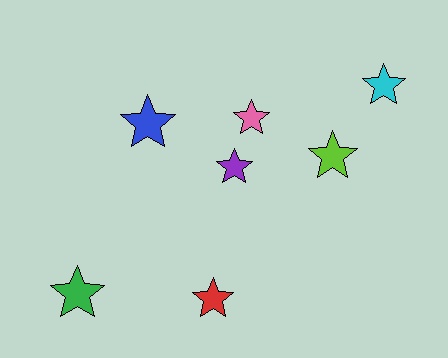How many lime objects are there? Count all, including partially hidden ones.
There is 1 lime object.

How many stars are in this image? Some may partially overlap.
There are 7 stars.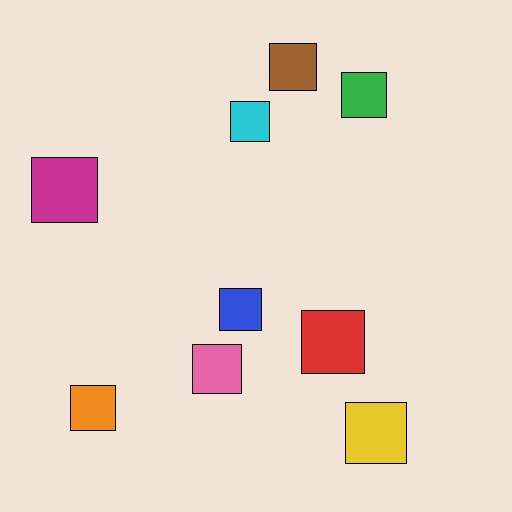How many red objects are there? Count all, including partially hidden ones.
There is 1 red object.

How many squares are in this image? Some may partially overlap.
There are 9 squares.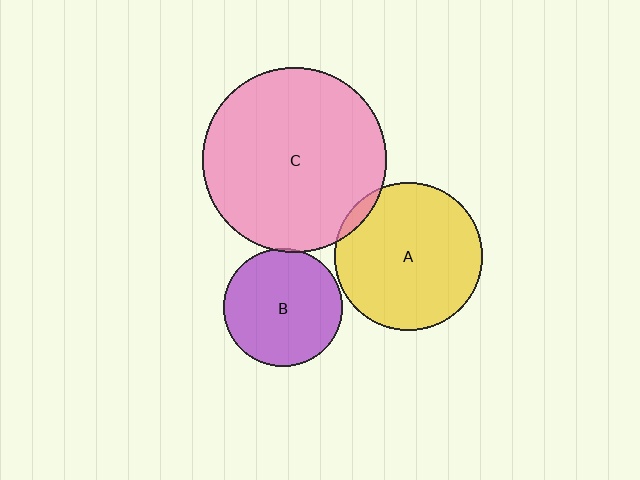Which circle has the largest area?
Circle C (pink).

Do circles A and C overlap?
Yes.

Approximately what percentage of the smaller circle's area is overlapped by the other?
Approximately 5%.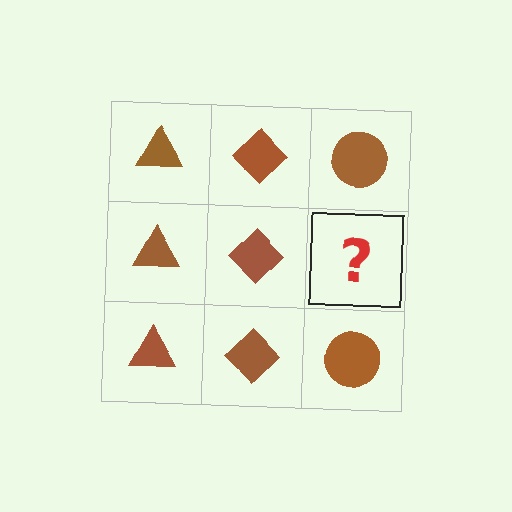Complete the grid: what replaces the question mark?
The question mark should be replaced with a brown circle.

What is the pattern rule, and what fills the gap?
The rule is that each column has a consistent shape. The gap should be filled with a brown circle.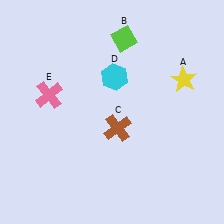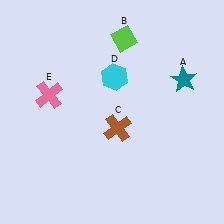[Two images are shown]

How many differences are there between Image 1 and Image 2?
There is 1 difference between the two images.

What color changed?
The star (A) changed from yellow in Image 1 to teal in Image 2.